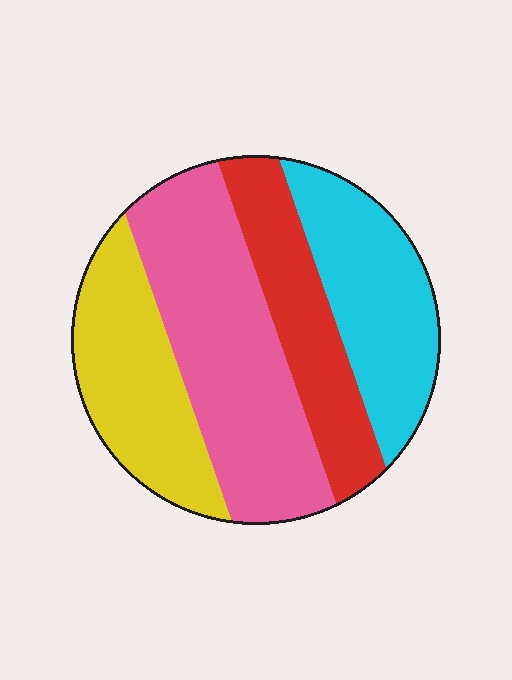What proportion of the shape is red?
Red covers about 20% of the shape.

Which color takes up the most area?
Pink, at roughly 35%.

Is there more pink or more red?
Pink.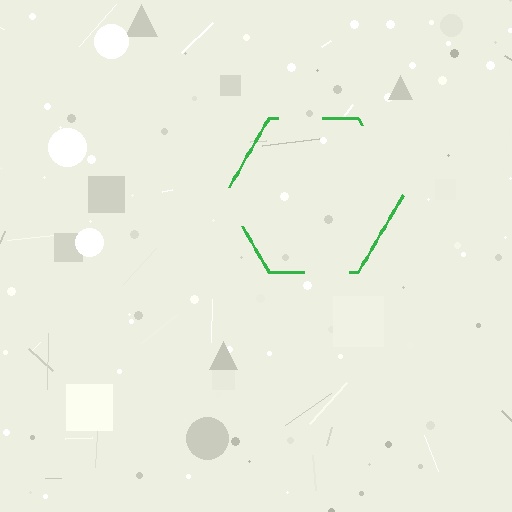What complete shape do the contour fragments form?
The contour fragments form a hexagon.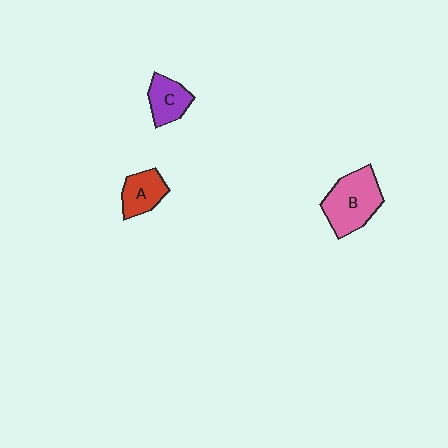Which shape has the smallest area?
Shape C (purple).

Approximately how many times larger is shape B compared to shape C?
Approximately 1.7 times.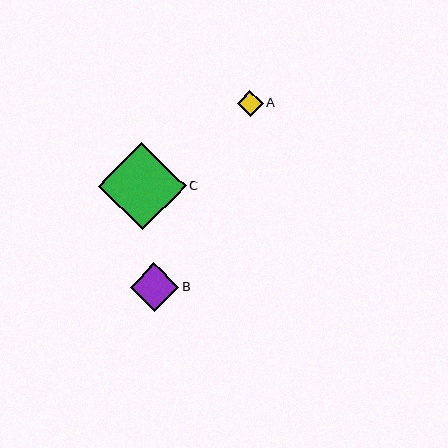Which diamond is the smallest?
Diamond A is the smallest with a size of approximately 26 pixels.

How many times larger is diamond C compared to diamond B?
Diamond C is approximately 1.8 times the size of diamond B.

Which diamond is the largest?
Diamond C is the largest with a size of approximately 88 pixels.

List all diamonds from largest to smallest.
From largest to smallest: C, B, A.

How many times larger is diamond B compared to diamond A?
Diamond B is approximately 1.9 times the size of diamond A.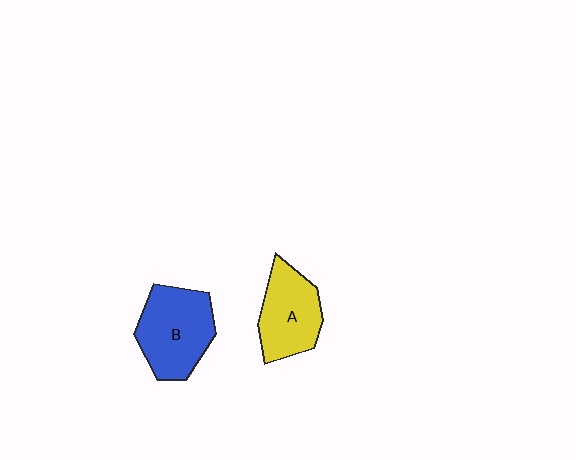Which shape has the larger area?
Shape B (blue).